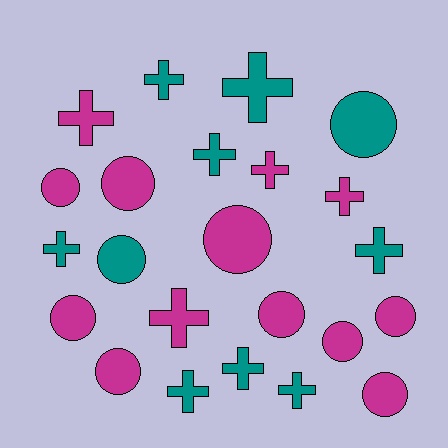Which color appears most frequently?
Magenta, with 13 objects.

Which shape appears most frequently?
Cross, with 12 objects.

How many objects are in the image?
There are 23 objects.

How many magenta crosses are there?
There are 4 magenta crosses.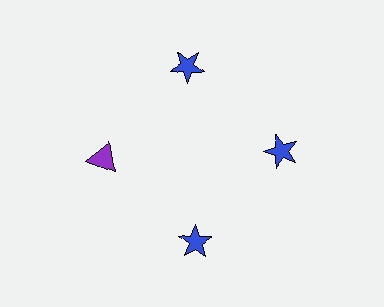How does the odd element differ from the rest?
It differs in both color (purple instead of blue) and shape (triangle instead of star).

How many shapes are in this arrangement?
There are 4 shapes arranged in a ring pattern.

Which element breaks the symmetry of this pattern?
The purple triangle at roughly the 9 o'clock position breaks the symmetry. All other shapes are blue stars.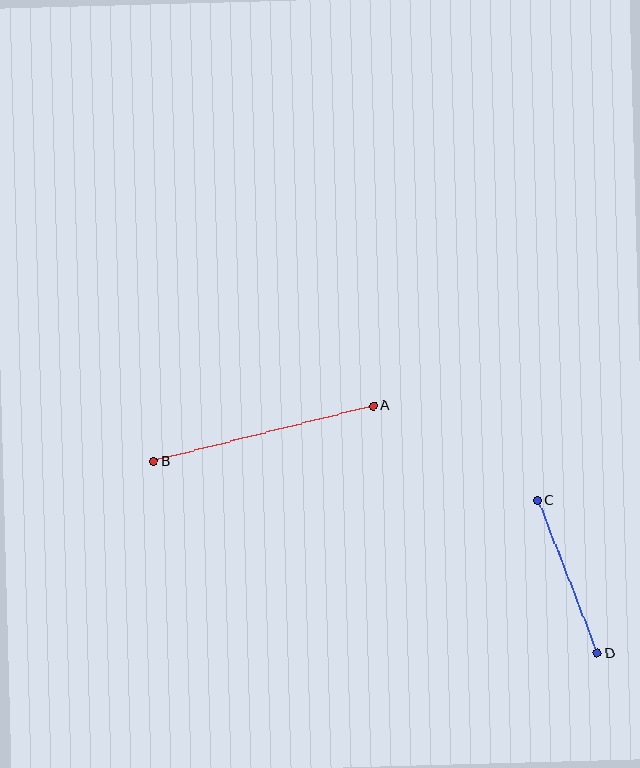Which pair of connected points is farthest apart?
Points A and B are farthest apart.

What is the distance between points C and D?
The distance is approximately 164 pixels.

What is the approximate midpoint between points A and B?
The midpoint is at approximately (263, 434) pixels.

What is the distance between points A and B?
The distance is approximately 226 pixels.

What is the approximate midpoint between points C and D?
The midpoint is at approximately (567, 577) pixels.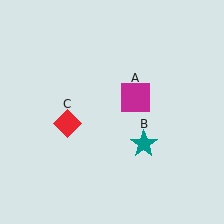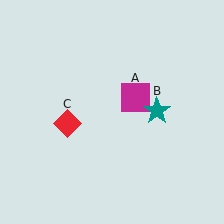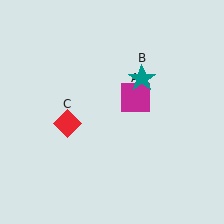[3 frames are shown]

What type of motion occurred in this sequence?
The teal star (object B) rotated counterclockwise around the center of the scene.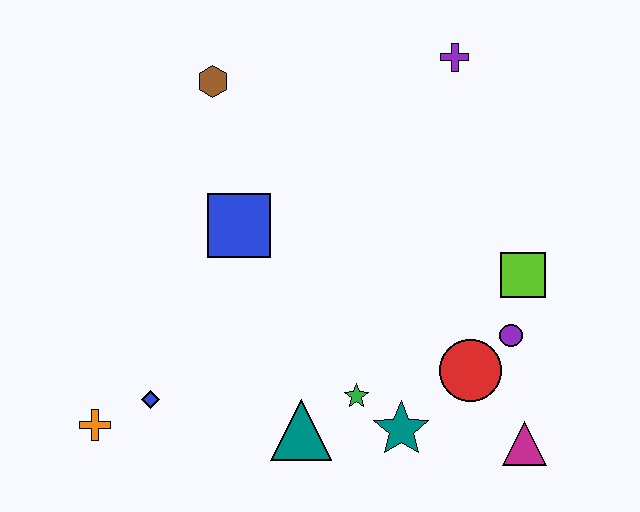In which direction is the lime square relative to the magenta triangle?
The lime square is above the magenta triangle.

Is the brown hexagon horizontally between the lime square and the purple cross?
No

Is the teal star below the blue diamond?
Yes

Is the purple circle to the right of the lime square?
No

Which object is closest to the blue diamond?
The orange cross is closest to the blue diamond.